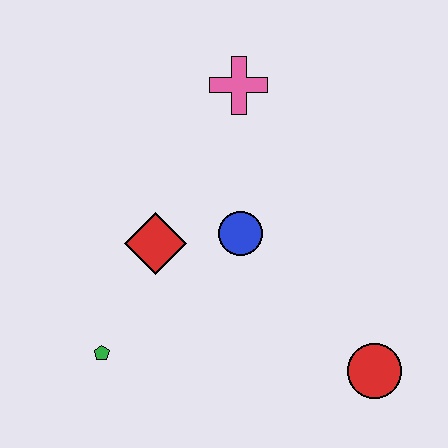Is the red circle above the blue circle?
No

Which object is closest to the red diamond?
The blue circle is closest to the red diamond.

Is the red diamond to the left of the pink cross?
Yes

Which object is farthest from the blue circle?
The red circle is farthest from the blue circle.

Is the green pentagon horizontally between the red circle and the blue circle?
No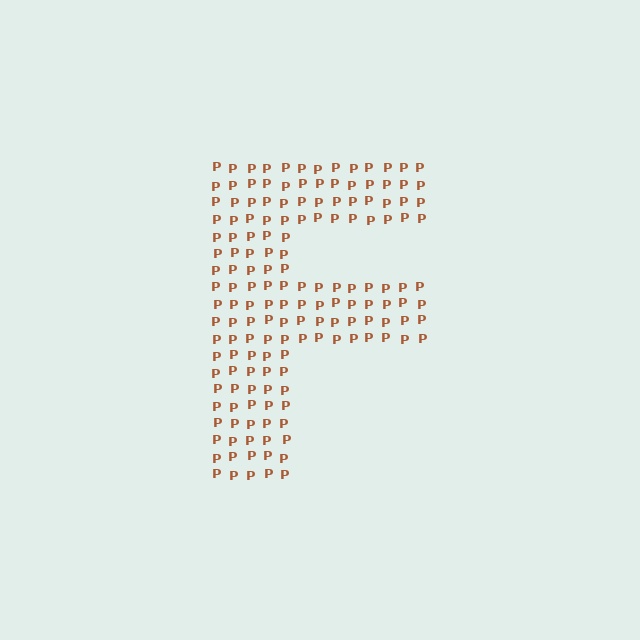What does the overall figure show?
The overall figure shows the letter F.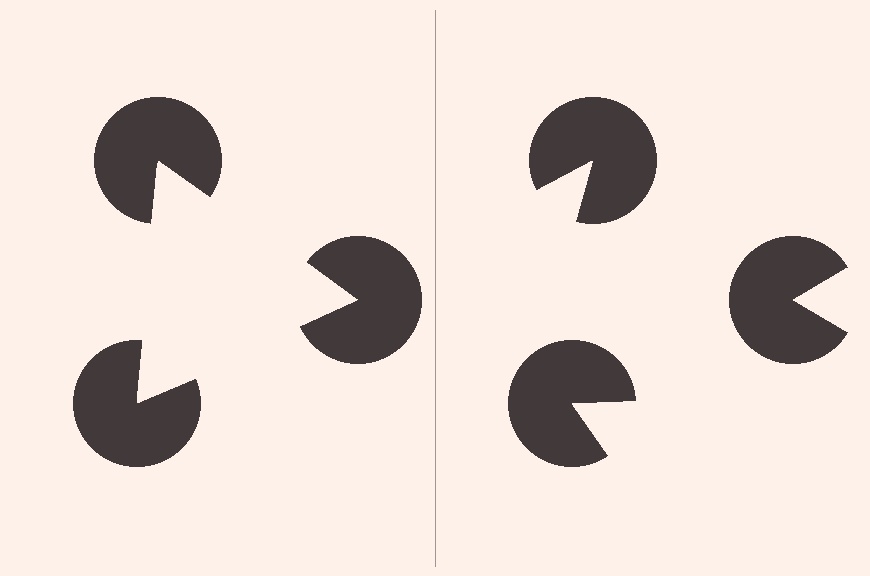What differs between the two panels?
The pac-man discs are positioned identically on both sides; only the wedge orientations differ. On the left they align to a triangle; on the right they are misaligned.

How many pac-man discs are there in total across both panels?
6 — 3 on each side.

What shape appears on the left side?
An illusory triangle.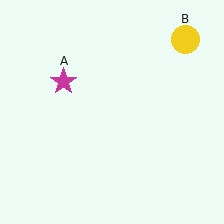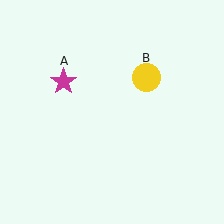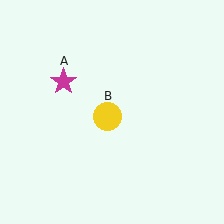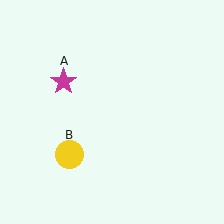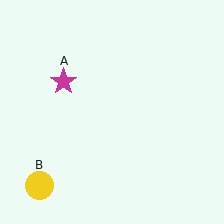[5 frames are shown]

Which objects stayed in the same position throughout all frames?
Magenta star (object A) remained stationary.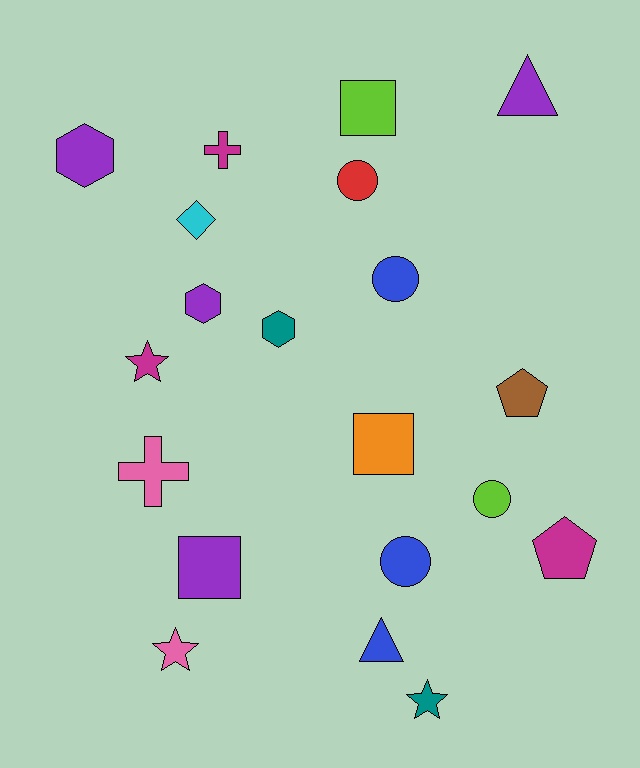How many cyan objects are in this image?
There is 1 cyan object.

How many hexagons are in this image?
There are 3 hexagons.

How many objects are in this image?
There are 20 objects.